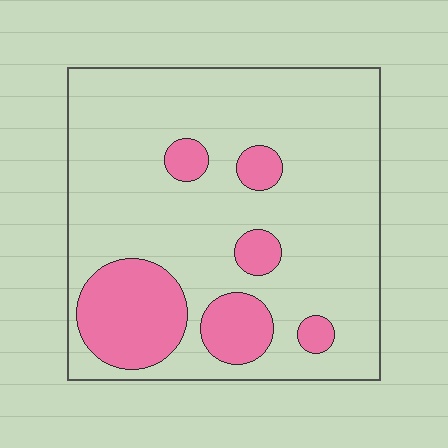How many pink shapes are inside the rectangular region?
6.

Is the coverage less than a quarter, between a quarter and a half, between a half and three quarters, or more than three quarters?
Less than a quarter.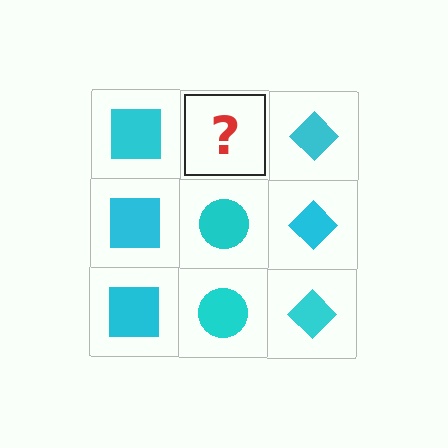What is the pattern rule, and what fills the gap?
The rule is that each column has a consistent shape. The gap should be filled with a cyan circle.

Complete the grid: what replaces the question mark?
The question mark should be replaced with a cyan circle.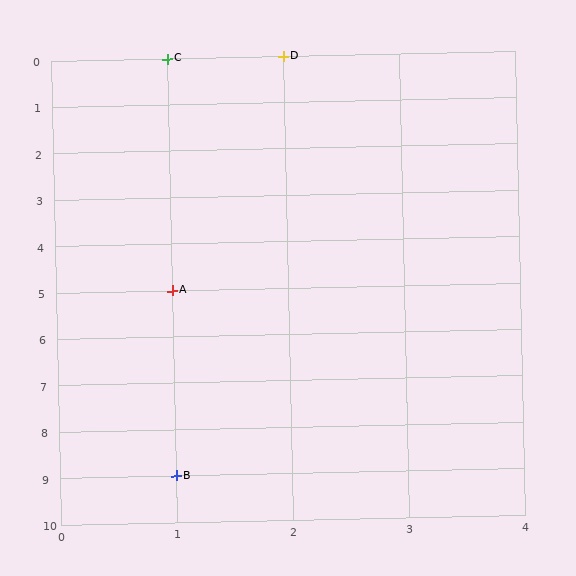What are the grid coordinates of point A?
Point A is at grid coordinates (1, 5).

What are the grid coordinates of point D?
Point D is at grid coordinates (2, 0).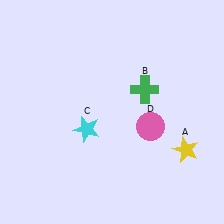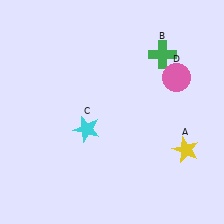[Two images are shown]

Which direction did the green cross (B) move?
The green cross (B) moved up.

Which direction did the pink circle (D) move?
The pink circle (D) moved up.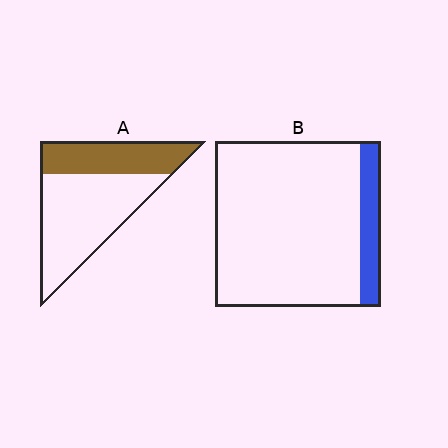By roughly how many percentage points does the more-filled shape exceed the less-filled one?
By roughly 25 percentage points (A over B).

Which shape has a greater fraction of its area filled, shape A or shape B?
Shape A.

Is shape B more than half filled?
No.